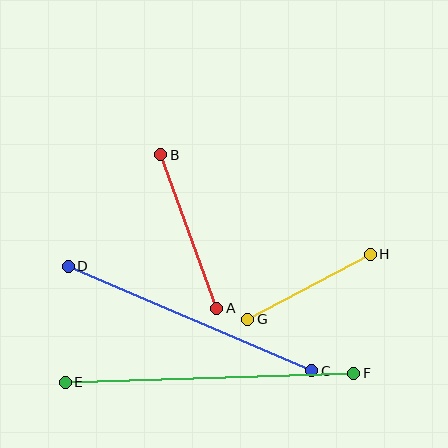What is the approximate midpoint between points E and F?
The midpoint is at approximately (210, 378) pixels.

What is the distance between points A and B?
The distance is approximately 163 pixels.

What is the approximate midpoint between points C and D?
The midpoint is at approximately (190, 319) pixels.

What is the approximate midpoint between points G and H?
The midpoint is at approximately (309, 287) pixels.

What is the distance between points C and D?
The distance is approximately 265 pixels.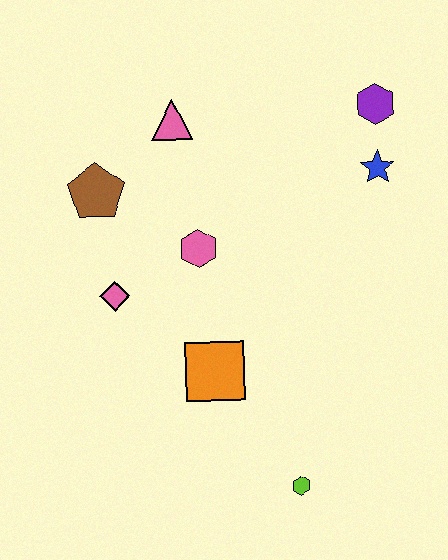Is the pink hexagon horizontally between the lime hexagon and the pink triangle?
Yes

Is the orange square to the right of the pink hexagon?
Yes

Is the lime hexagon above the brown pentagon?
No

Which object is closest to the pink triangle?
The brown pentagon is closest to the pink triangle.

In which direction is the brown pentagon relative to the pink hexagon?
The brown pentagon is to the left of the pink hexagon.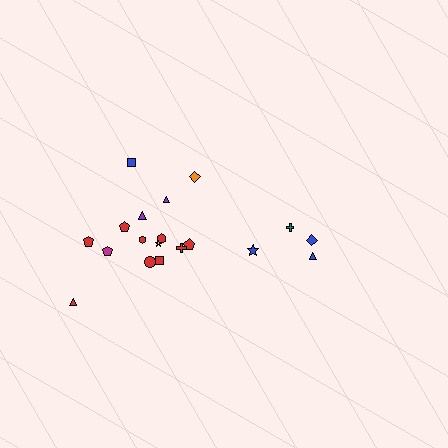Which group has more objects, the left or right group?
The left group.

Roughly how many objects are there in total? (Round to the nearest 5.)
Roughly 20 objects in total.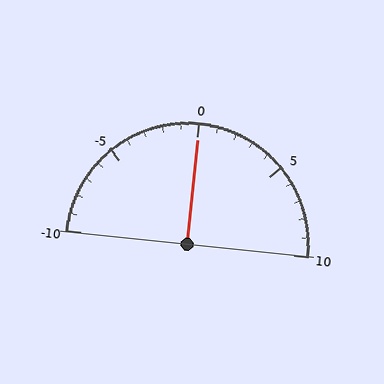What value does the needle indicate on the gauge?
The needle indicates approximately 0.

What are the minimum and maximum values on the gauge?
The gauge ranges from -10 to 10.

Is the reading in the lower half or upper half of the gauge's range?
The reading is in the upper half of the range (-10 to 10).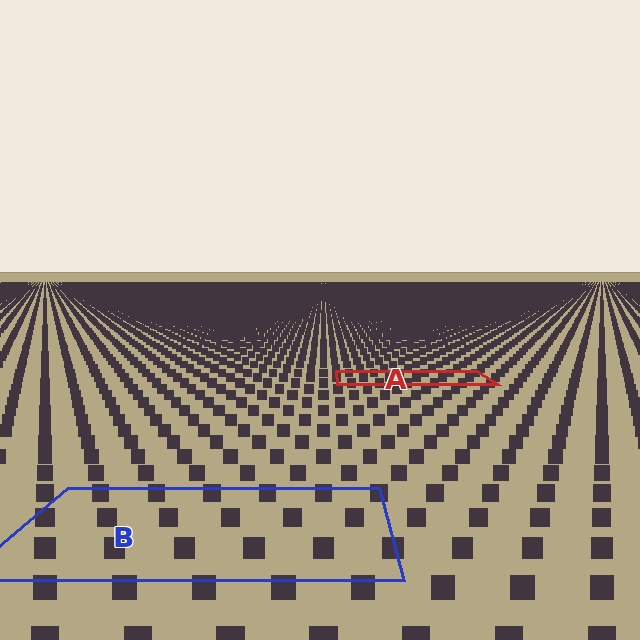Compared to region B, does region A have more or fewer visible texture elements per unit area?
Region A has more texture elements per unit area — they are packed more densely because it is farther away.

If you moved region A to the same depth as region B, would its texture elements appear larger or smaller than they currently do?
They would appear larger. At a closer depth, the same texture elements are projected at a bigger on-screen size.